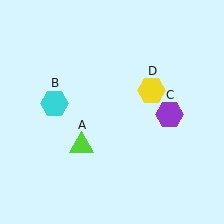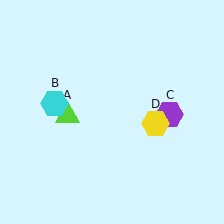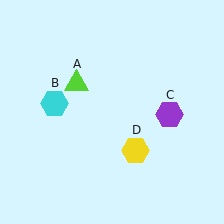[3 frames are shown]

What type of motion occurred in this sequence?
The lime triangle (object A), yellow hexagon (object D) rotated clockwise around the center of the scene.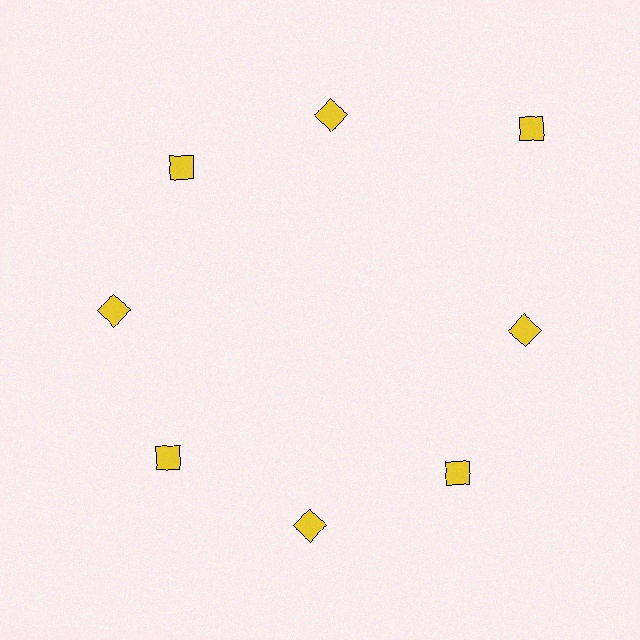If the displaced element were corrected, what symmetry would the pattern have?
It would have 8-fold rotational symmetry — the pattern would map onto itself every 45 degrees.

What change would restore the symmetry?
The symmetry would be restored by moving it inward, back onto the ring so that all 8 diamonds sit at equal angles and equal distance from the center.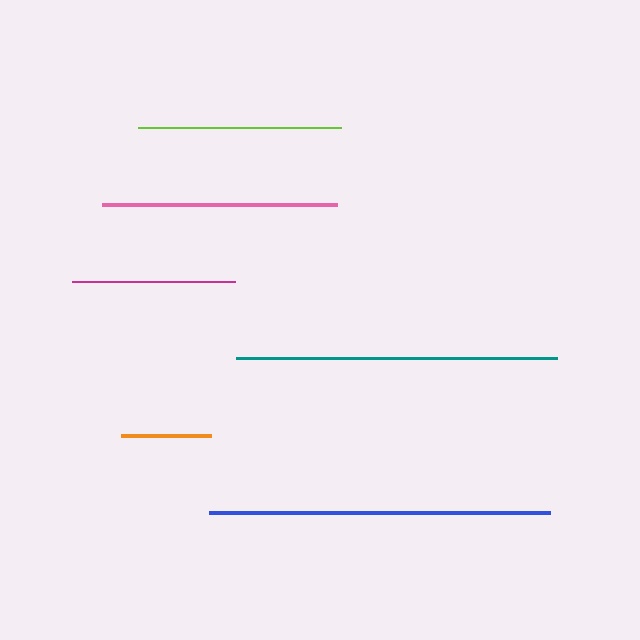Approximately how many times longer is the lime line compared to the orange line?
The lime line is approximately 2.2 times the length of the orange line.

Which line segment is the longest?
The blue line is the longest at approximately 342 pixels.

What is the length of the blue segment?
The blue segment is approximately 342 pixels long.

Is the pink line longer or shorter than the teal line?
The teal line is longer than the pink line.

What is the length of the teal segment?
The teal segment is approximately 321 pixels long.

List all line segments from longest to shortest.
From longest to shortest: blue, teal, pink, lime, magenta, orange.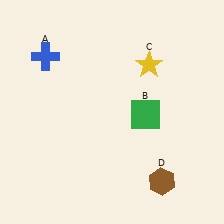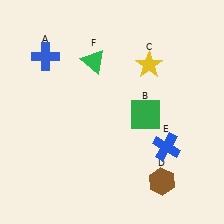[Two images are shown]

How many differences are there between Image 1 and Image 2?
There are 2 differences between the two images.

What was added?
A blue cross (E), a green triangle (F) were added in Image 2.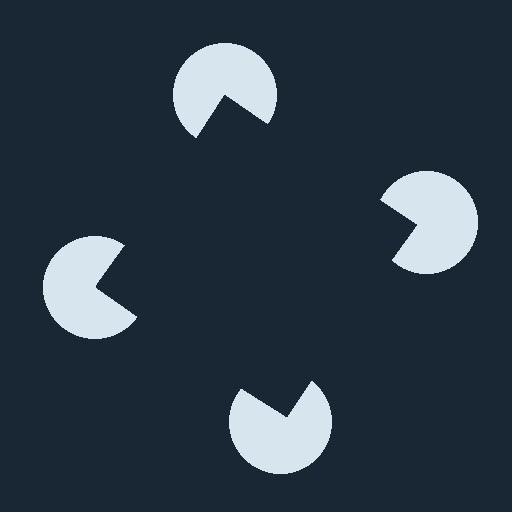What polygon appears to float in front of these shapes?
An illusory square — its edges are inferred from the aligned wedge cuts in the pac-man discs, not physically drawn.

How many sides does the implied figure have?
4 sides.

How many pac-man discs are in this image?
There are 4 — one at each vertex of the illusory square.